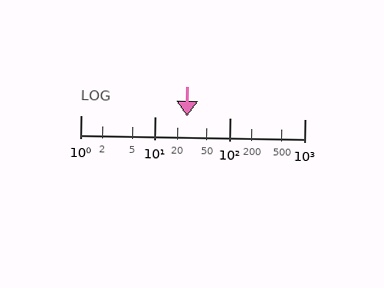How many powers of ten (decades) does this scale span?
The scale spans 3 decades, from 1 to 1000.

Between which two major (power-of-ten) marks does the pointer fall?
The pointer is between 10 and 100.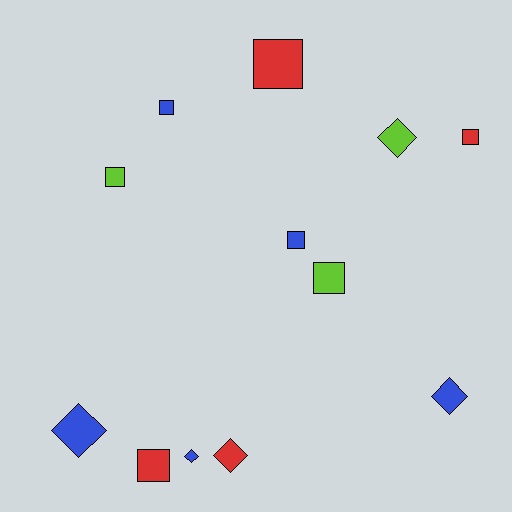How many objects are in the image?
There are 12 objects.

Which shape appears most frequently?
Square, with 7 objects.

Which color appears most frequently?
Blue, with 5 objects.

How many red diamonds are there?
There is 1 red diamond.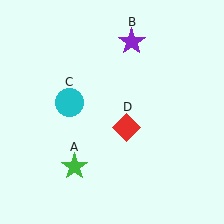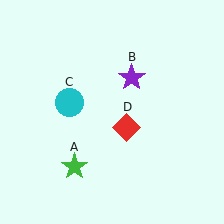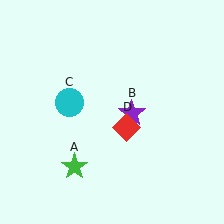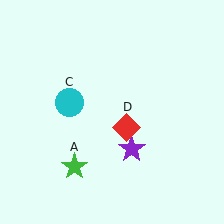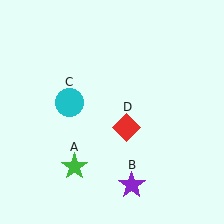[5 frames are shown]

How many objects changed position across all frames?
1 object changed position: purple star (object B).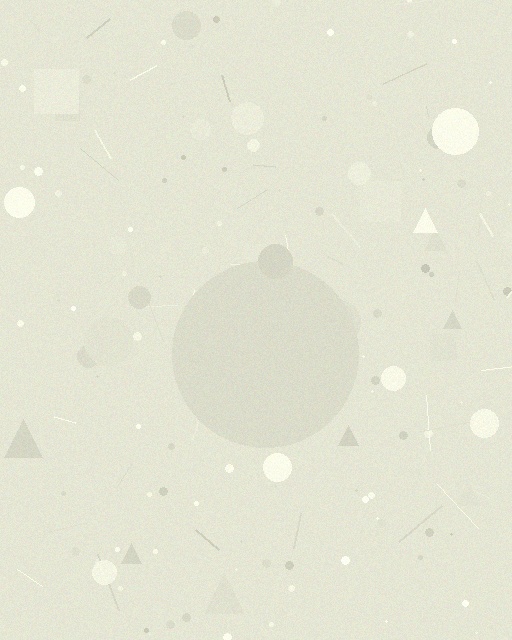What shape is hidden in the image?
A circle is hidden in the image.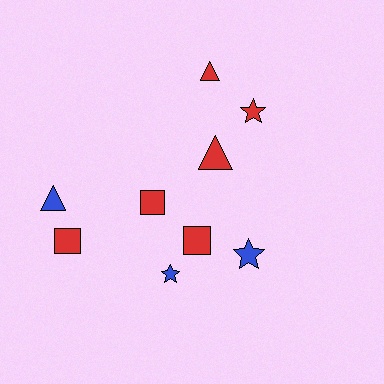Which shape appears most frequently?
Square, with 3 objects.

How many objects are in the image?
There are 9 objects.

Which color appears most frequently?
Red, with 6 objects.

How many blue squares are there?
There are no blue squares.